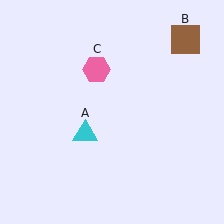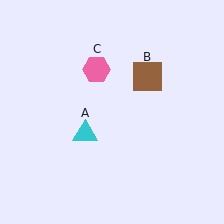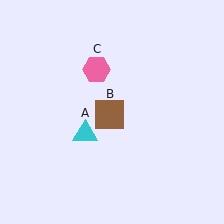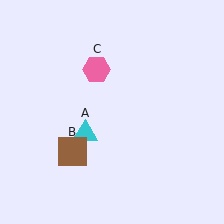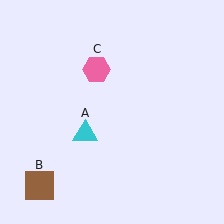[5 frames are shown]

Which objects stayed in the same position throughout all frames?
Cyan triangle (object A) and pink hexagon (object C) remained stationary.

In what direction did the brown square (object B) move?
The brown square (object B) moved down and to the left.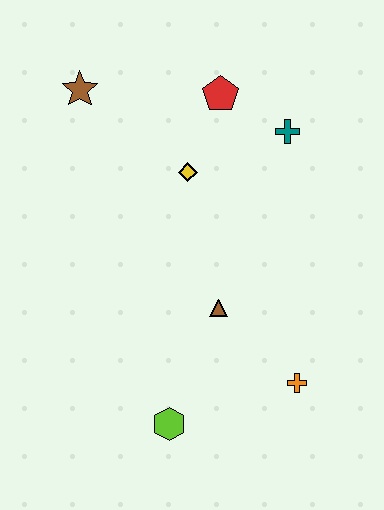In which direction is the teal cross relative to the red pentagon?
The teal cross is to the right of the red pentagon.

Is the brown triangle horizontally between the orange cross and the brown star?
Yes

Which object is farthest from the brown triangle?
The brown star is farthest from the brown triangle.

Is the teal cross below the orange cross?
No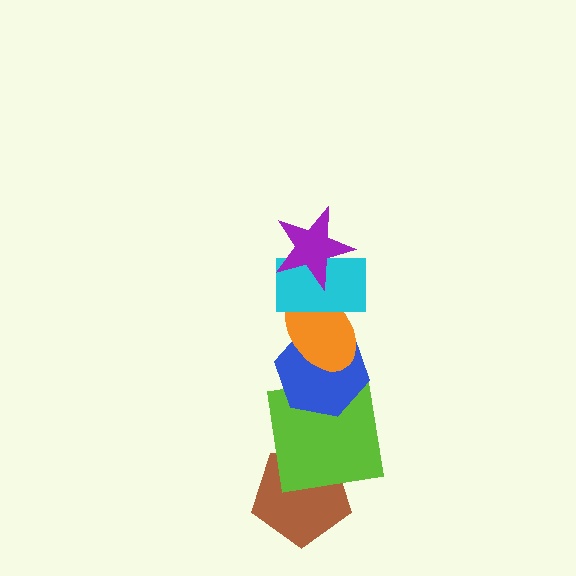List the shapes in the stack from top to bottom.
From top to bottom: the purple star, the cyan rectangle, the orange ellipse, the blue hexagon, the lime square, the brown pentagon.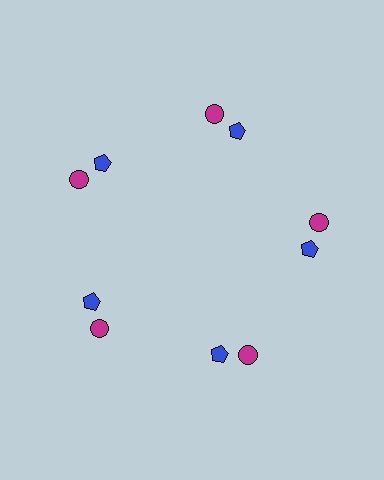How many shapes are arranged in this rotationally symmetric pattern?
There are 10 shapes, arranged in 5 groups of 2.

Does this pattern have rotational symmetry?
Yes, this pattern has 5-fold rotational symmetry. It looks the same after rotating 72 degrees around the center.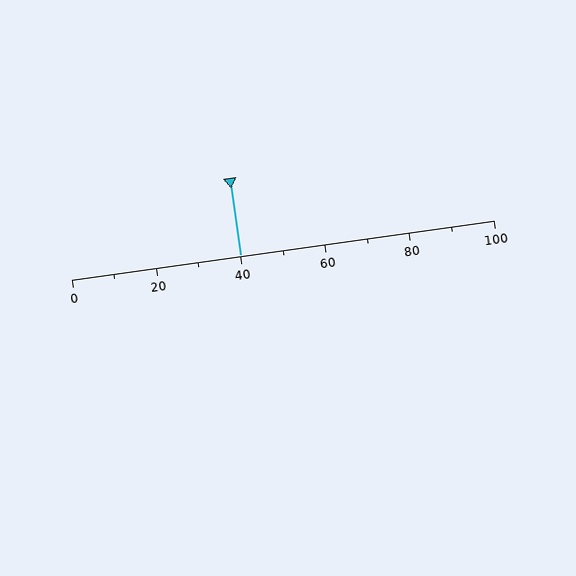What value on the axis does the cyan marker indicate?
The marker indicates approximately 40.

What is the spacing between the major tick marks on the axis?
The major ticks are spaced 20 apart.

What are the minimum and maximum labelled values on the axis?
The axis runs from 0 to 100.